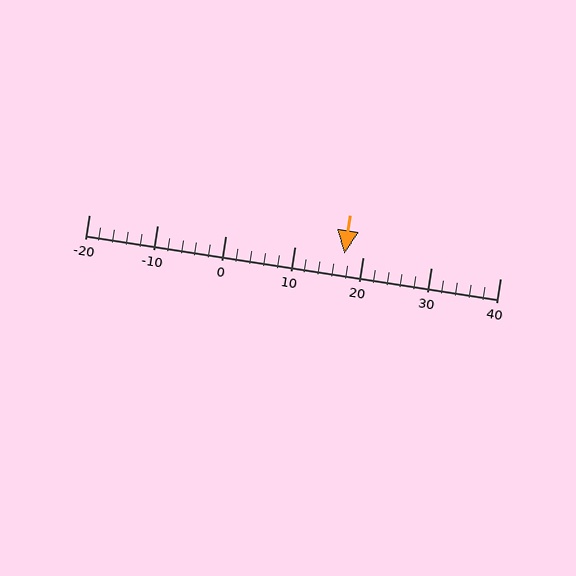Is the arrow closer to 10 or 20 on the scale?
The arrow is closer to 20.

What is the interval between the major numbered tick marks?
The major tick marks are spaced 10 units apart.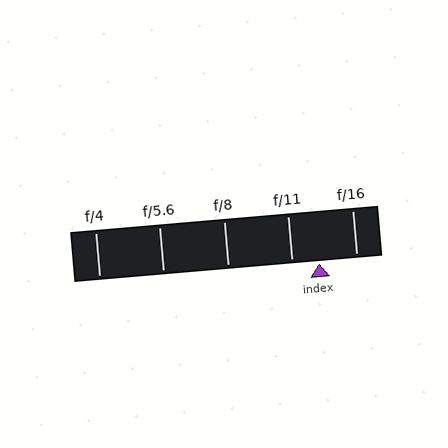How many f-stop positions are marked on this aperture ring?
There are 5 f-stop positions marked.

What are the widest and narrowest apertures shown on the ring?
The widest aperture shown is f/4 and the narrowest is f/16.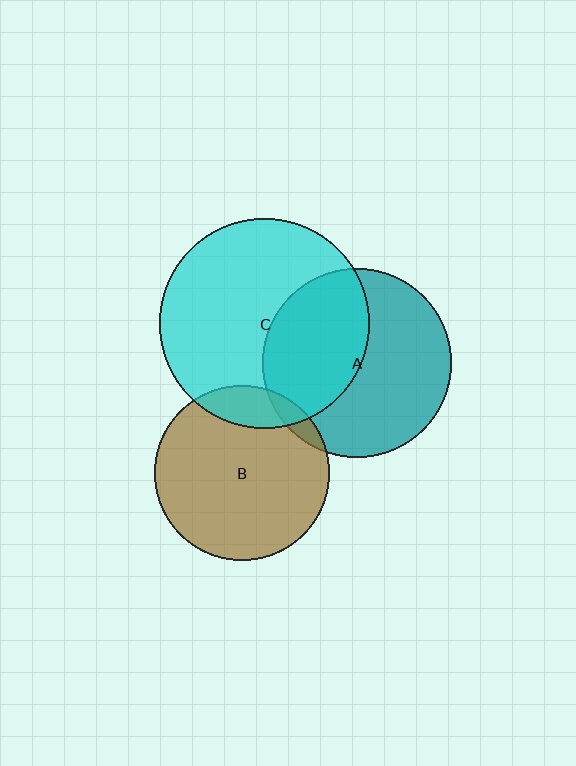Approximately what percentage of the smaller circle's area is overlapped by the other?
Approximately 45%.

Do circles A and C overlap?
Yes.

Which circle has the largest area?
Circle C (cyan).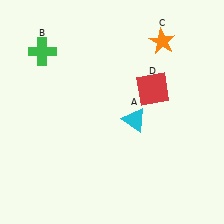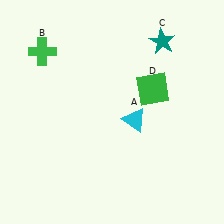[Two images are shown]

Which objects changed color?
C changed from orange to teal. D changed from red to green.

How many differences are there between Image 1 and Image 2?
There are 2 differences between the two images.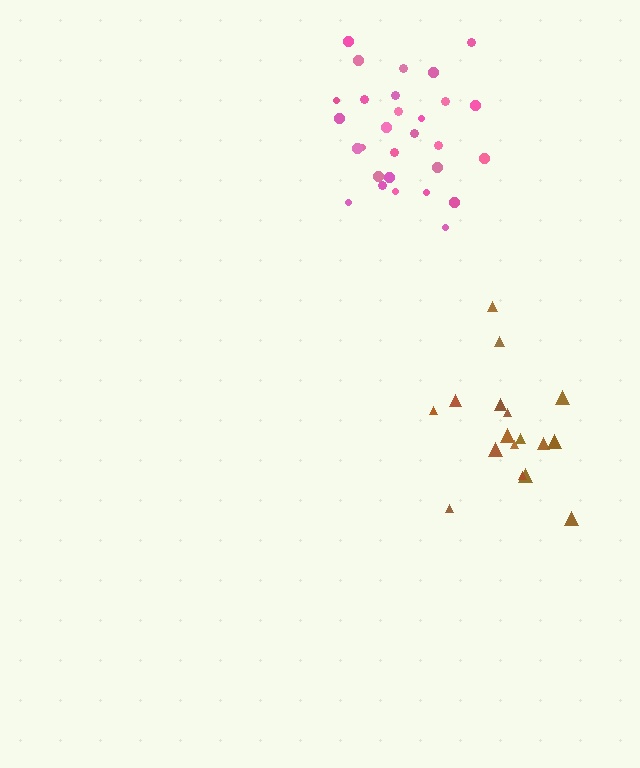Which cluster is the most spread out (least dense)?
Brown.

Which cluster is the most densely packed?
Pink.